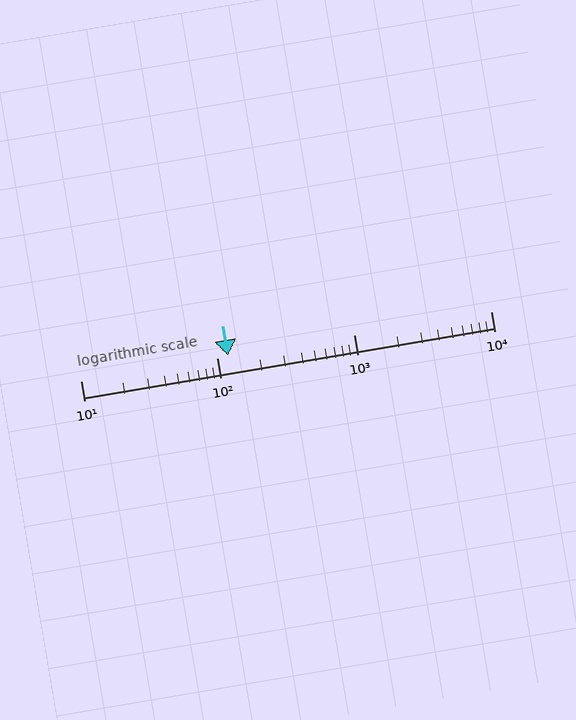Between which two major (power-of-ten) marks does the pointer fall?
The pointer is between 100 and 1000.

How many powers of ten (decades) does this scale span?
The scale spans 3 decades, from 10 to 10000.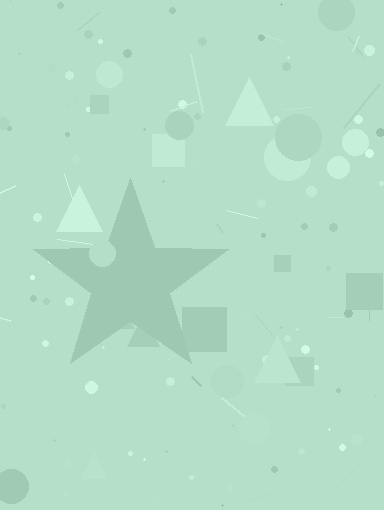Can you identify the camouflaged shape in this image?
The camouflaged shape is a star.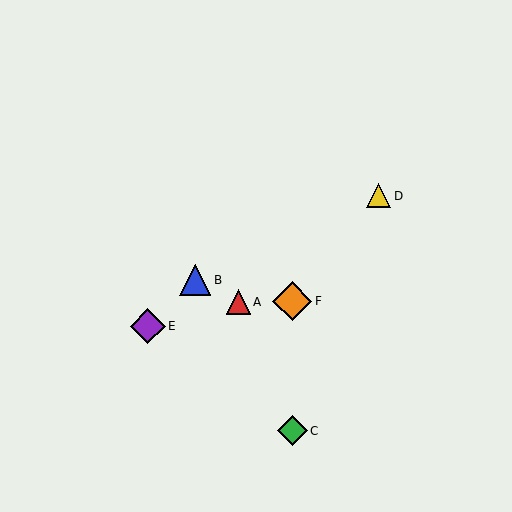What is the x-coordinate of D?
Object D is at x≈379.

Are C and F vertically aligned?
Yes, both are at x≈292.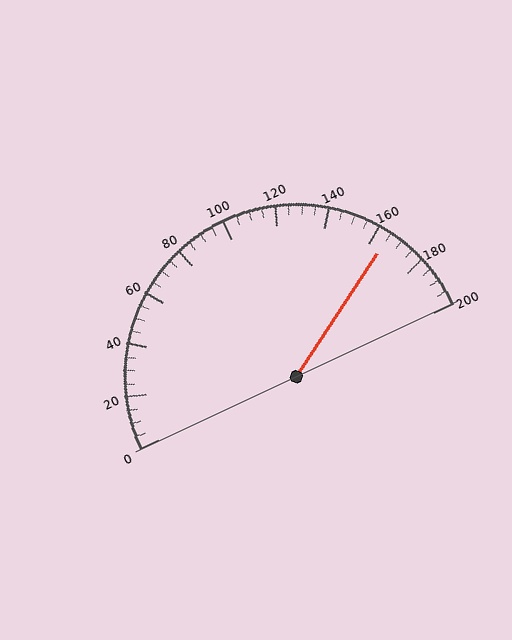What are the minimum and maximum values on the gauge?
The gauge ranges from 0 to 200.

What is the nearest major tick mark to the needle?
The nearest major tick mark is 160.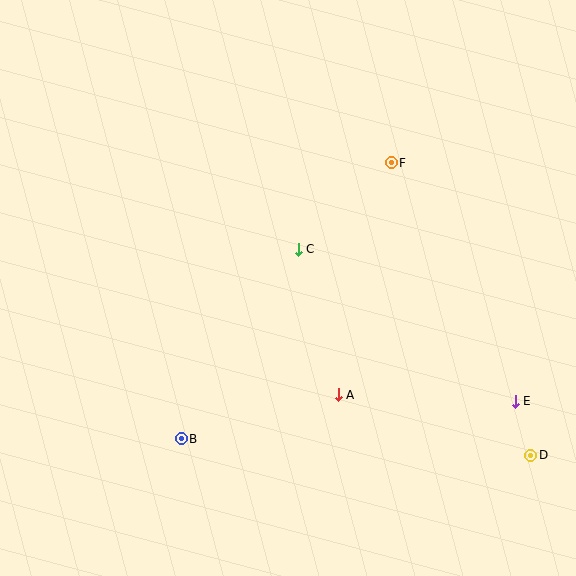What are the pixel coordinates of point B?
Point B is at (181, 439).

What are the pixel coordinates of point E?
Point E is at (515, 401).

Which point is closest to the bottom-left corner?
Point B is closest to the bottom-left corner.